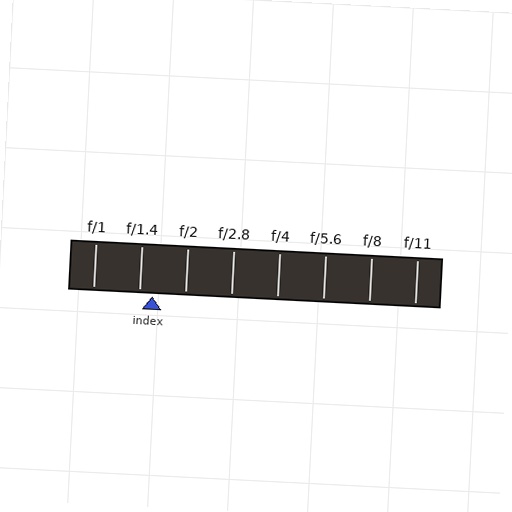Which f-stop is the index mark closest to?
The index mark is closest to f/1.4.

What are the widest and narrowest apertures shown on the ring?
The widest aperture shown is f/1 and the narrowest is f/11.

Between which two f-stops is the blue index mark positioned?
The index mark is between f/1.4 and f/2.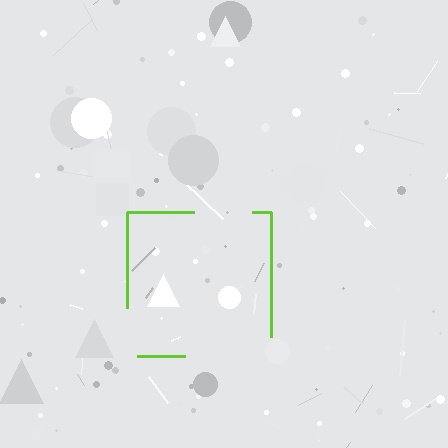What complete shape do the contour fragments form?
The contour fragments form a square.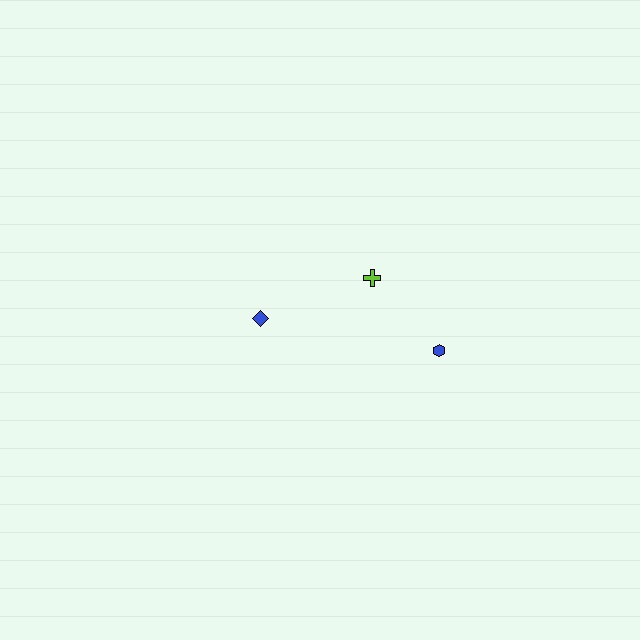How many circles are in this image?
There are no circles.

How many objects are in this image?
There are 3 objects.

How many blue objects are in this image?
There are 2 blue objects.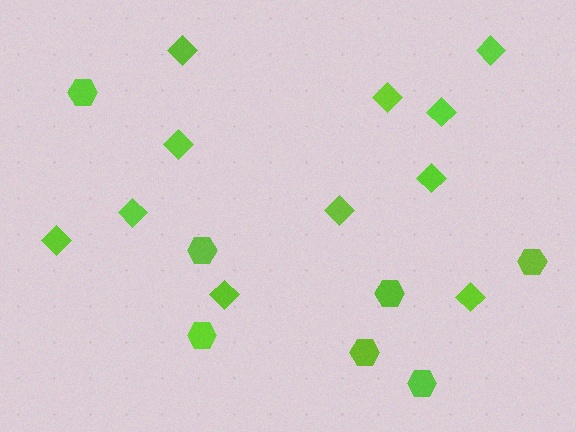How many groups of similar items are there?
There are 2 groups: one group of diamonds (11) and one group of hexagons (7).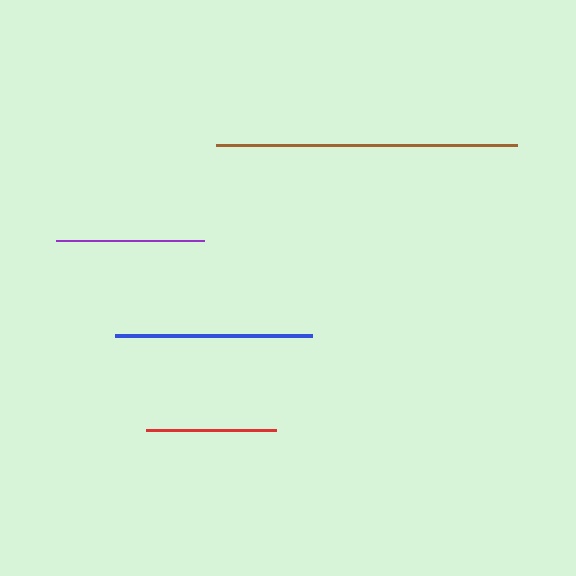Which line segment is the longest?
The brown line is the longest at approximately 301 pixels.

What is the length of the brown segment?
The brown segment is approximately 301 pixels long.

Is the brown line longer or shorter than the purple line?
The brown line is longer than the purple line.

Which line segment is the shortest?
The red line is the shortest at approximately 130 pixels.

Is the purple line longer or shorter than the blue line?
The blue line is longer than the purple line.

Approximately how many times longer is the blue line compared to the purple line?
The blue line is approximately 1.3 times the length of the purple line.